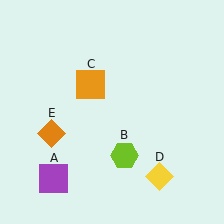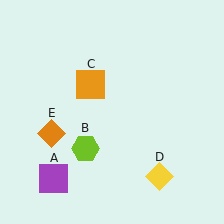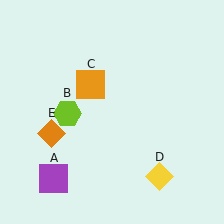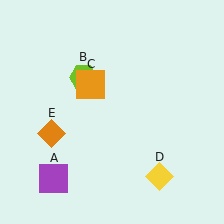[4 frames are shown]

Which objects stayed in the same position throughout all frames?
Purple square (object A) and orange square (object C) and yellow diamond (object D) and orange diamond (object E) remained stationary.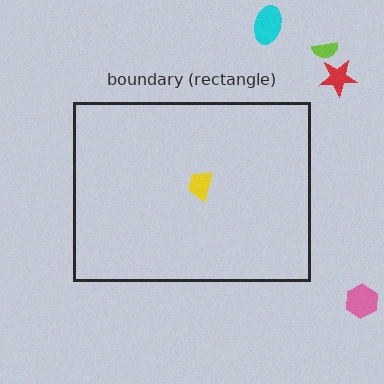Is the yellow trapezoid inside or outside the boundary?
Inside.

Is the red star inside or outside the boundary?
Outside.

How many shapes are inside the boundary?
1 inside, 4 outside.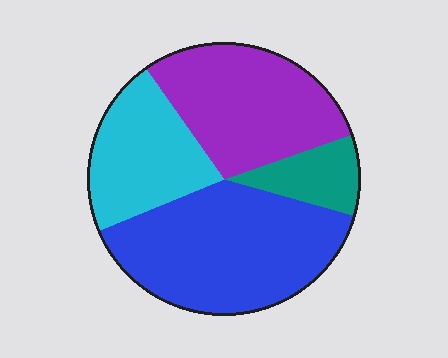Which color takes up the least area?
Teal, at roughly 10%.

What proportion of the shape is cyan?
Cyan takes up less than a quarter of the shape.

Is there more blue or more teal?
Blue.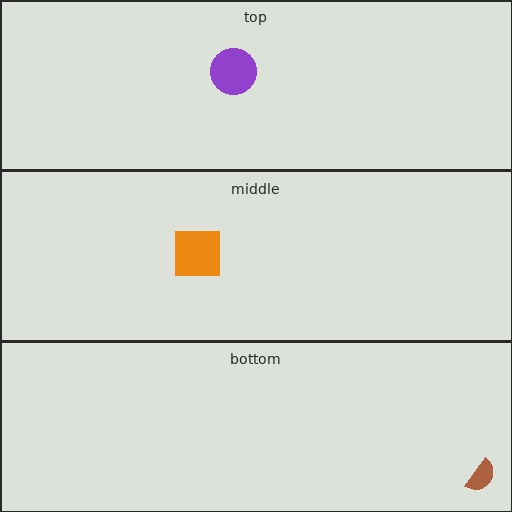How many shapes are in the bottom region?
1.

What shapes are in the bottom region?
The brown semicircle.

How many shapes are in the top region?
1.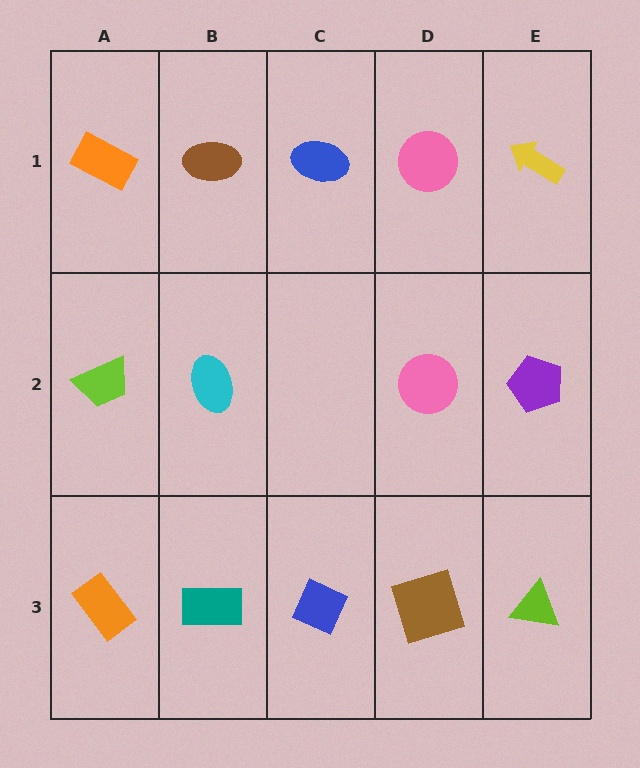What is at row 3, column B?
A teal rectangle.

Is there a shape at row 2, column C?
No, that cell is empty.